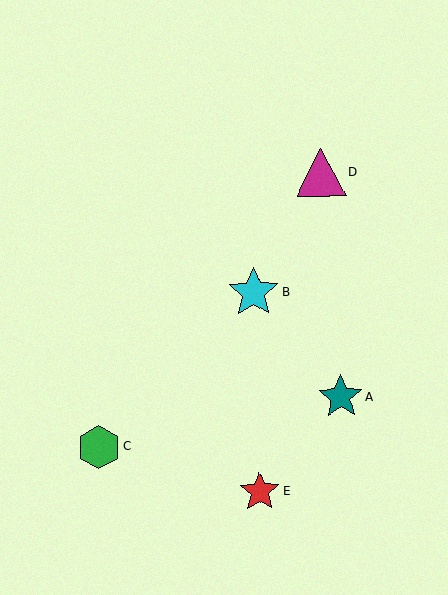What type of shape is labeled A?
Shape A is a teal star.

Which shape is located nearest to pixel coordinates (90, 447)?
The green hexagon (labeled C) at (99, 447) is nearest to that location.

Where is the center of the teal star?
The center of the teal star is at (341, 397).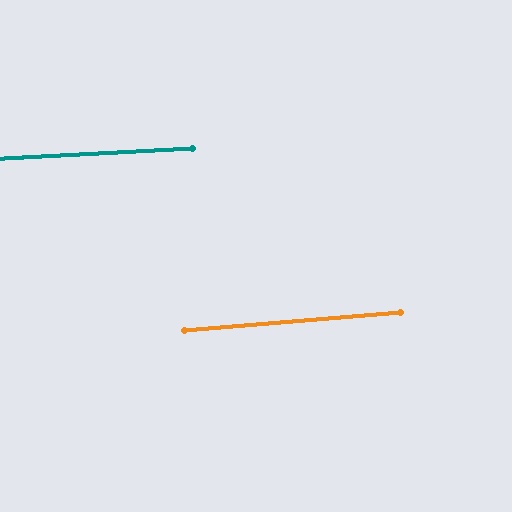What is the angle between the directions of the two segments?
Approximately 2 degrees.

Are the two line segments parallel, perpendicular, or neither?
Parallel — their directions differ by only 1.5°.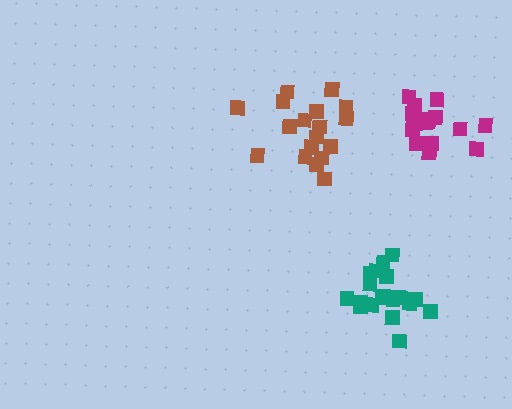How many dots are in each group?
Group 1: 19 dots, Group 2: 20 dots, Group 3: 18 dots (57 total).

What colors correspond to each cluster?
The clusters are colored: magenta, teal, brown.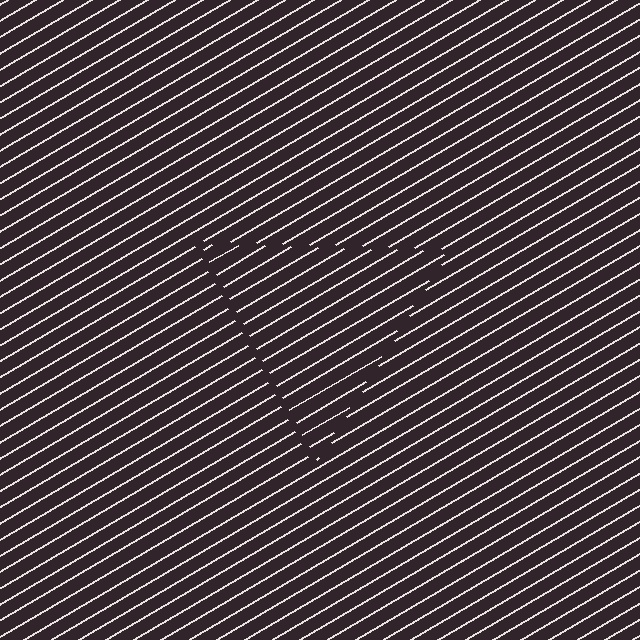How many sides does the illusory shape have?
3 sides — the line-ends trace a triangle.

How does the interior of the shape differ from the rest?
The interior of the shape contains the same grating, shifted by half a period — the contour is defined by the phase discontinuity where line-ends from the inner and outer gratings abut.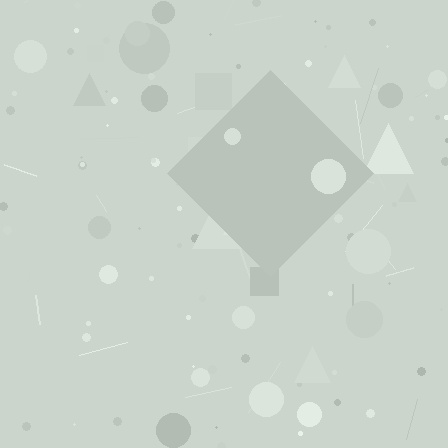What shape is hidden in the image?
A diamond is hidden in the image.